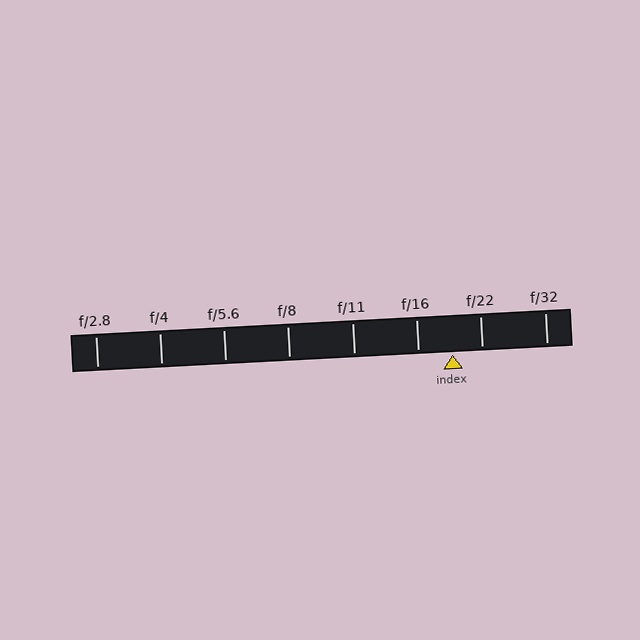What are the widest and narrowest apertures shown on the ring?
The widest aperture shown is f/2.8 and the narrowest is f/32.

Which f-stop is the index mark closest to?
The index mark is closest to f/22.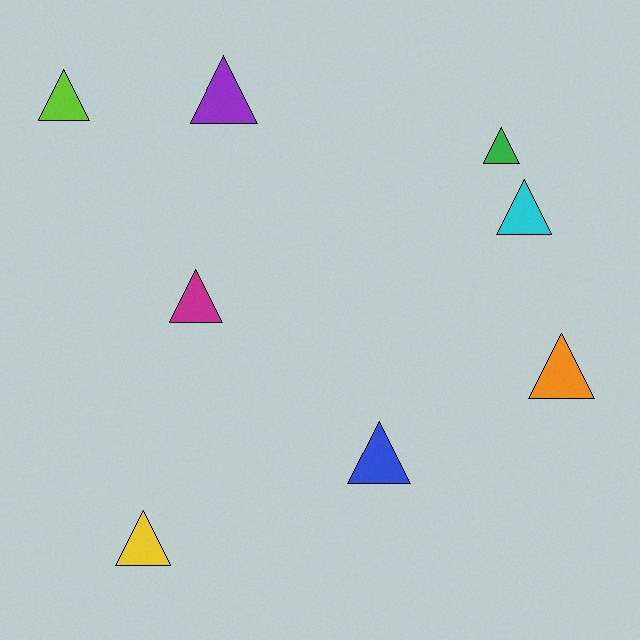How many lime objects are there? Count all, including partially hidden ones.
There is 1 lime object.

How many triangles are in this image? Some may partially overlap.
There are 8 triangles.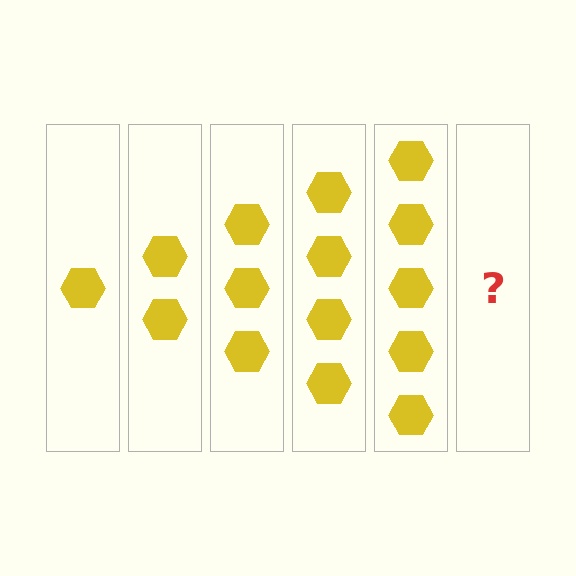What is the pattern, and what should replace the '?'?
The pattern is that each step adds one more hexagon. The '?' should be 6 hexagons.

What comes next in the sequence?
The next element should be 6 hexagons.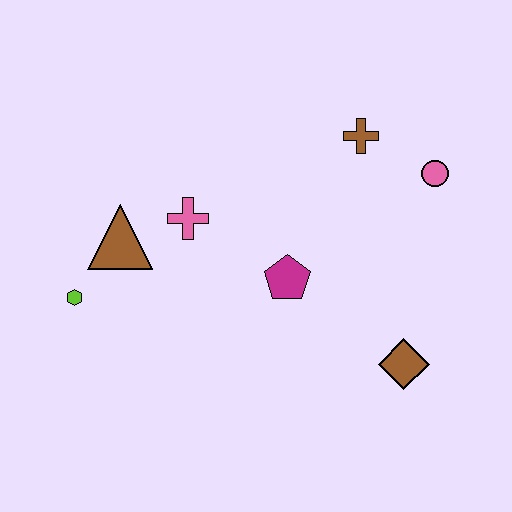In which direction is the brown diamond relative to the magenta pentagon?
The brown diamond is to the right of the magenta pentagon.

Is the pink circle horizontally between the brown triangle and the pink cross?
No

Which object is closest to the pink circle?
The brown cross is closest to the pink circle.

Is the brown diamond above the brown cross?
No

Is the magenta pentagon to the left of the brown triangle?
No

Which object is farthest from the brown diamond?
The lime hexagon is farthest from the brown diamond.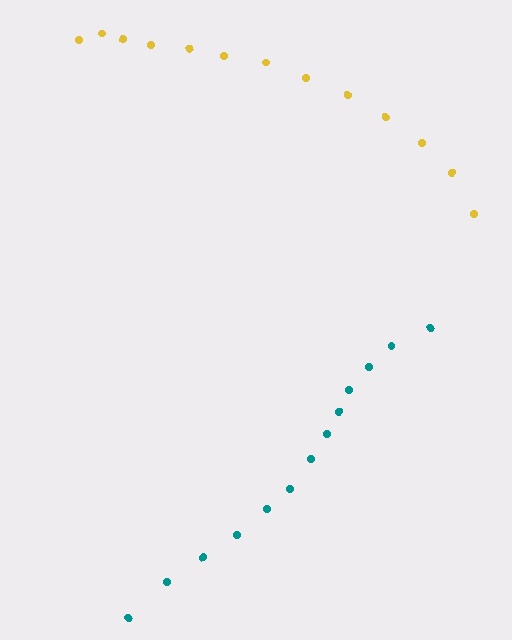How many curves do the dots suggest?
There are 2 distinct paths.